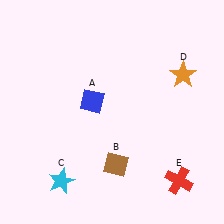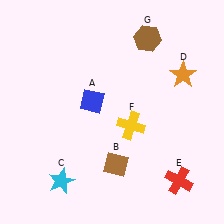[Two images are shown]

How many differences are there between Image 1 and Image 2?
There are 2 differences between the two images.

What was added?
A yellow cross (F), a brown hexagon (G) were added in Image 2.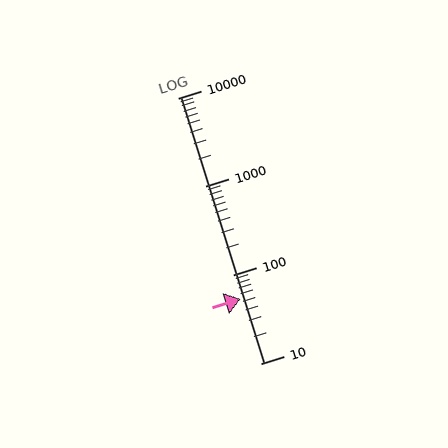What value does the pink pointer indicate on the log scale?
The pointer indicates approximately 53.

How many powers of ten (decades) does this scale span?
The scale spans 3 decades, from 10 to 10000.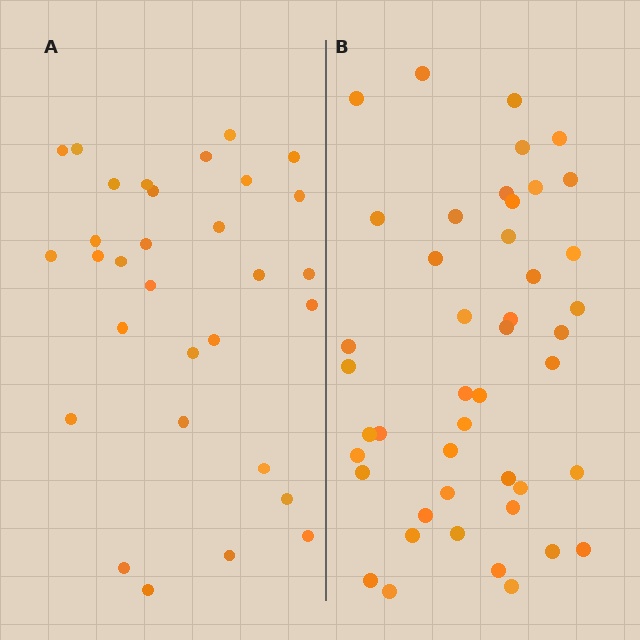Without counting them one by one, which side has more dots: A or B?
Region B (the right region) has more dots.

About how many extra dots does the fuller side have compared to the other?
Region B has approximately 15 more dots than region A.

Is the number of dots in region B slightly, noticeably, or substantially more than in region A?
Region B has substantially more. The ratio is roughly 1.5 to 1.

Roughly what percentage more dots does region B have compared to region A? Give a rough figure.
About 45% more.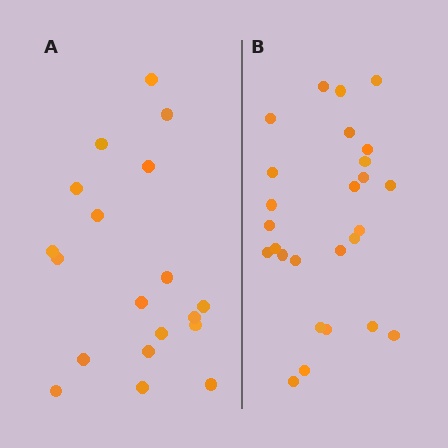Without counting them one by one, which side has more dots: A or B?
Region B (the right region) has more dots.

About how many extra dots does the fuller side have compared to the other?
Region B has roughly 8 or so more dots than region A.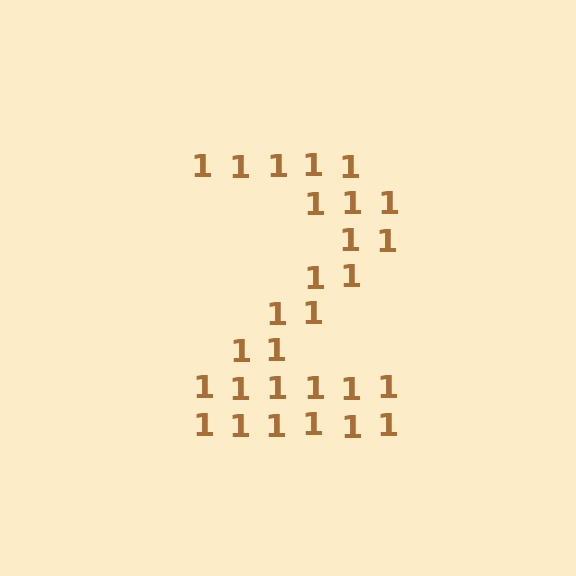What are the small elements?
The small elements are digit 1's.